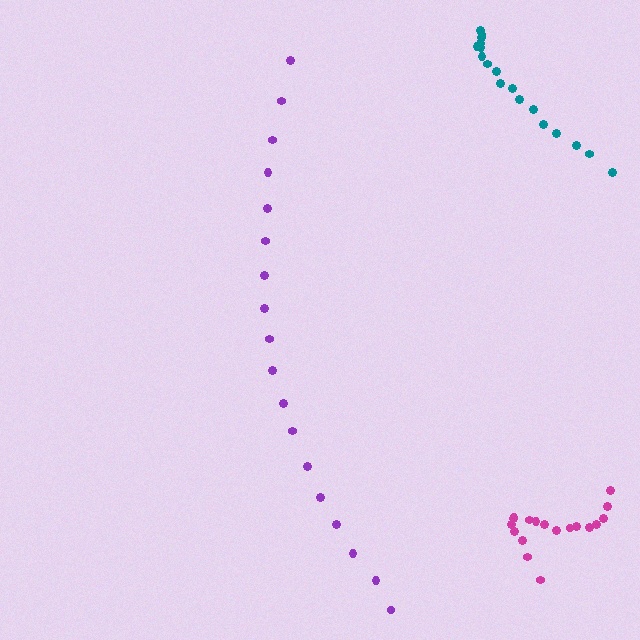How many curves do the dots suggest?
There are 3 distinct paths.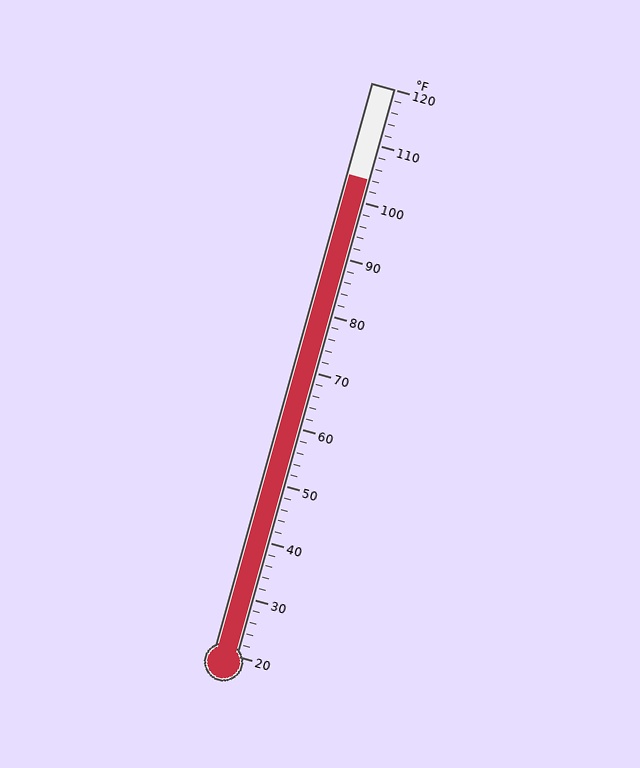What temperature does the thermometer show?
The thermometer shows approximately 104°F.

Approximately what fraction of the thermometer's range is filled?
The thermometer is filled to approximately 85% of its range.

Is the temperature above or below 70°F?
The temperature is above 70°F.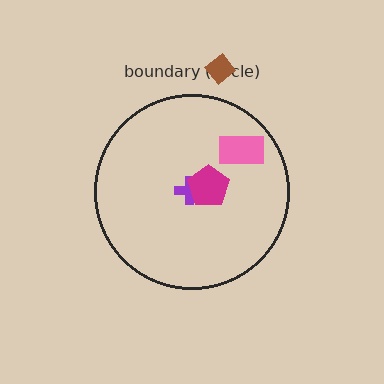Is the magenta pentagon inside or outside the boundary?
Inside.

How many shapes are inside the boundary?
3 inside, 1 outside.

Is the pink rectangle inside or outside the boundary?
Inside.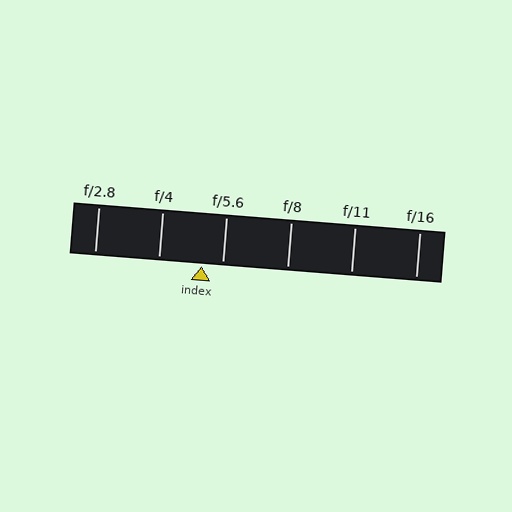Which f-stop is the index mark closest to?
The index mark is closest to f/5.6.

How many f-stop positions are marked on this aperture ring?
There are 6 f-stop positions marked.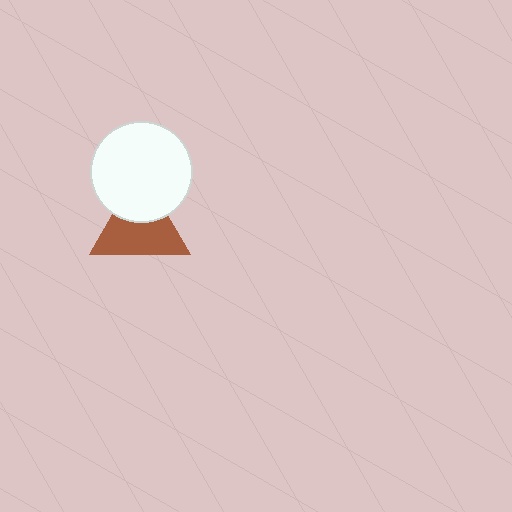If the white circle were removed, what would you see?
You would see the complete brown triangle.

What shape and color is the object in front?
The object in front is a white circle.